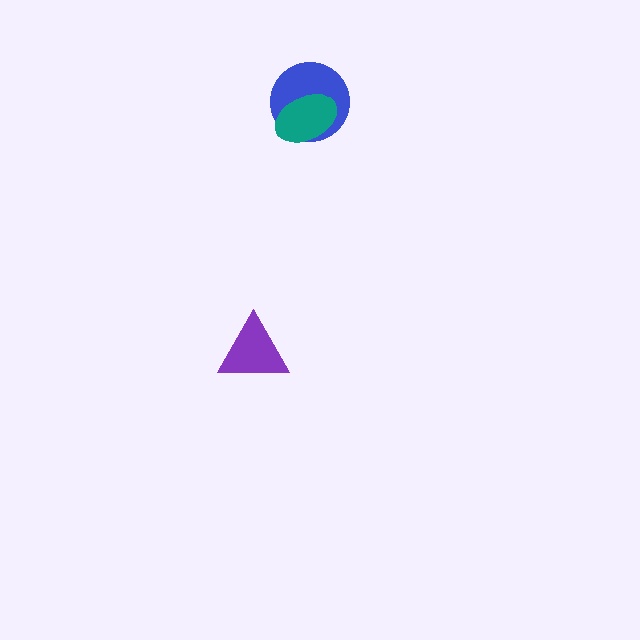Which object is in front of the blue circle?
The teal ellipse is in front of the blue circle.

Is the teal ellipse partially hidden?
No, no other shape covers it.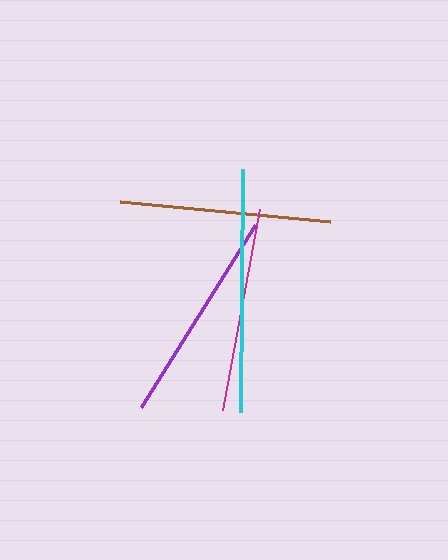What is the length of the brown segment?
The brown segment is approximately 212 pixels long.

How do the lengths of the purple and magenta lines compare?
The purple and magenta lines are approximately the same length.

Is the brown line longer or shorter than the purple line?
The purple line is longer than the brown line.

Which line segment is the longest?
The cyan line is the longest at approximately 243 pixels.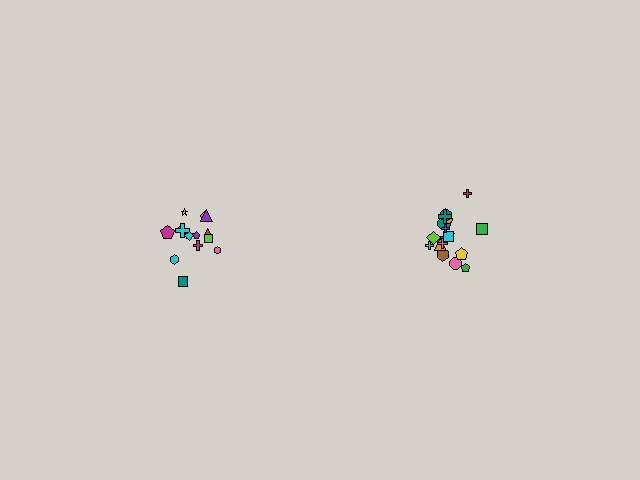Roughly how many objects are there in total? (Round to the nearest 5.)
Roughly 35 objects in total.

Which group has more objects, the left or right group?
The right group.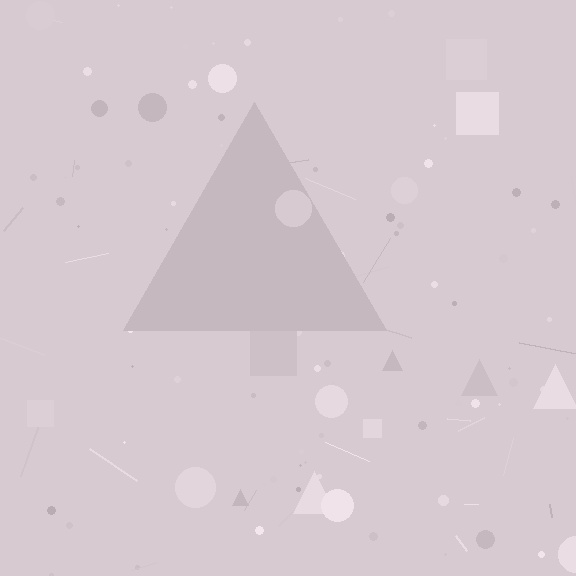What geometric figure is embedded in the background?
A triangle is embedded in the background.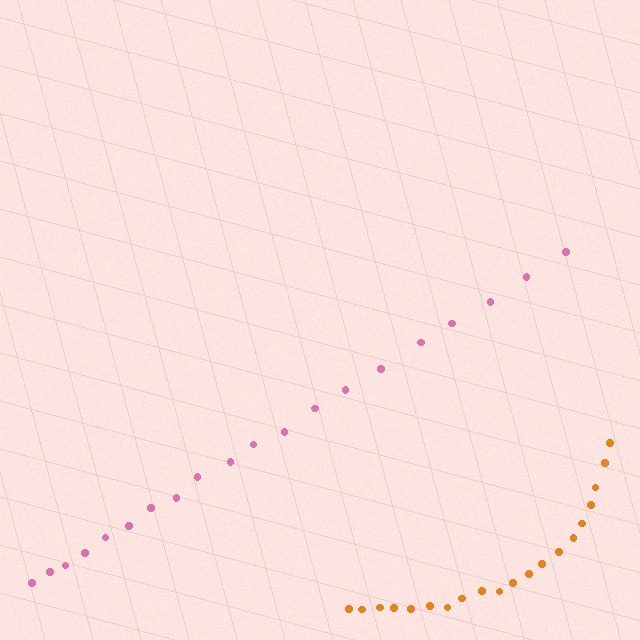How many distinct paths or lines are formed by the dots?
There are 2 distinct paths.